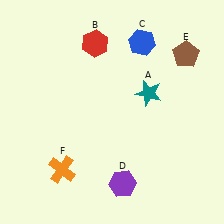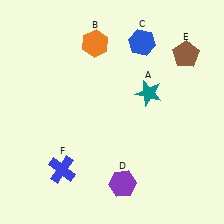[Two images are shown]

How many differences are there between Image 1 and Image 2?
There are 2 differences between the two images.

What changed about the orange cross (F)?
In Image 1, F is orange. In Image 2, it changed to blue.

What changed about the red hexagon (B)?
In Image 1, B is red. In Image 2, it changed to orange.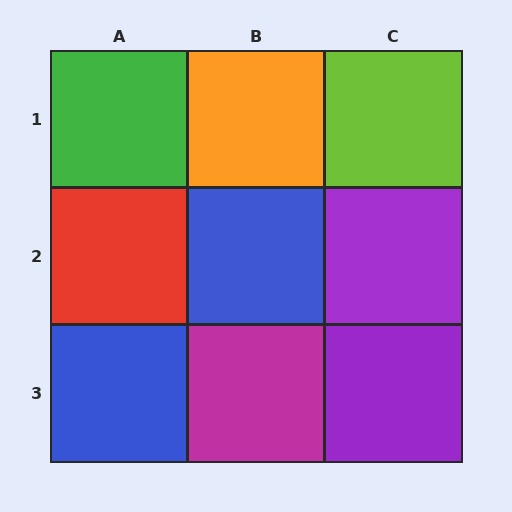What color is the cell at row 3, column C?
Purple.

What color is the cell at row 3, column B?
Magenta.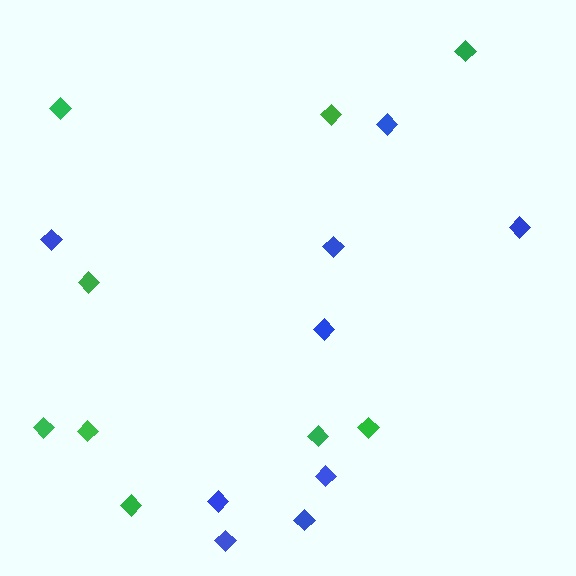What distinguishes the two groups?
There are 2 groups: one group of blue diamonds (9) and one group of green diamonds (9).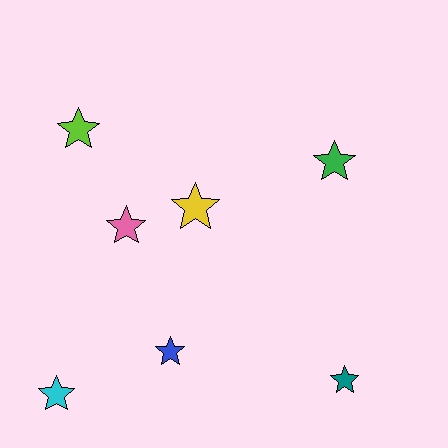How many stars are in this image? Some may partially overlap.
There are 7 stars.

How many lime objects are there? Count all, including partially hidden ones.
There is 1 lime object.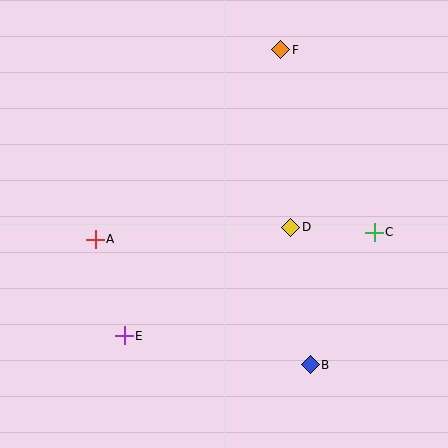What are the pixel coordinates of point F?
Point F is at (281, 50).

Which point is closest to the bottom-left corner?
Point E is closest to the bottom-left corner.